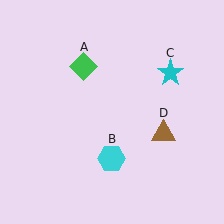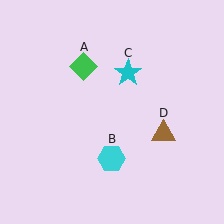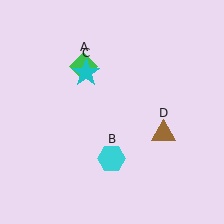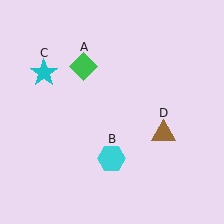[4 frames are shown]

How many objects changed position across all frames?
1 object changed position: cyan star (object C).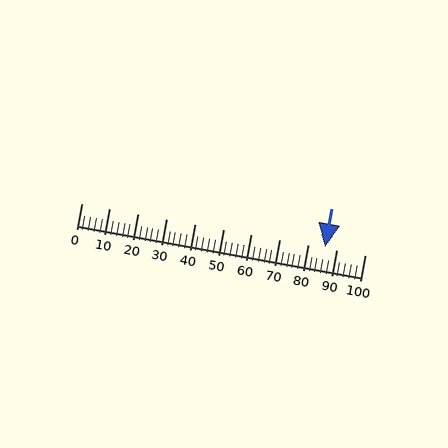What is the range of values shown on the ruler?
The ruler shows values from 0 to 100.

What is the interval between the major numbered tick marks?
The major tick marks are spaced 10 units apart.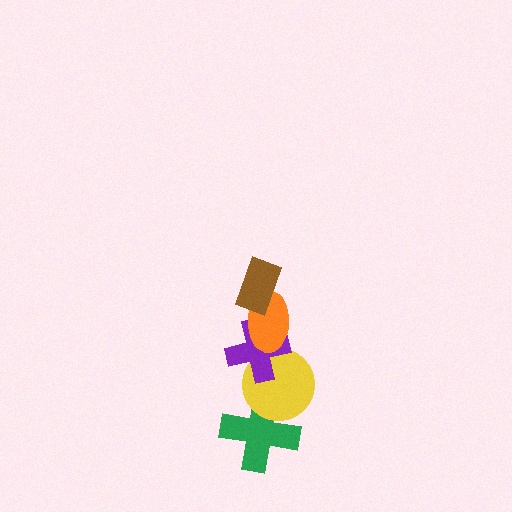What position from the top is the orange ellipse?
The orange ellipse is 2nd from the top.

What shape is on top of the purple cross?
The orange ellipse is on top of the purple cross.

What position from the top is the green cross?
The green cross is 5th from the top.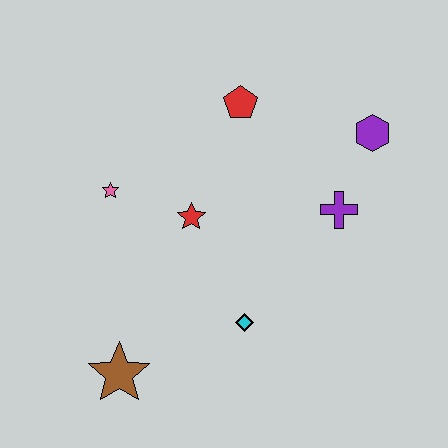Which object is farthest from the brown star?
The purple hexagon is farthest from the brown star.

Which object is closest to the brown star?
The cyan diamond is closest to the brown star.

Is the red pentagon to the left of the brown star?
No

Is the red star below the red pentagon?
Yes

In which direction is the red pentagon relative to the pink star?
The red pentagon is to the right of the pink star.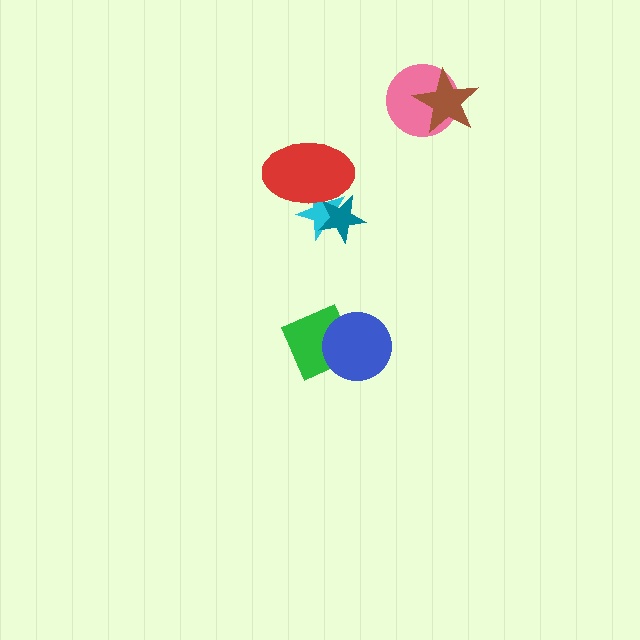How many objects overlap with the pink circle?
1 object overlaps with the pink circle.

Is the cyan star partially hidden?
Yes, it is partially covered by another shape.